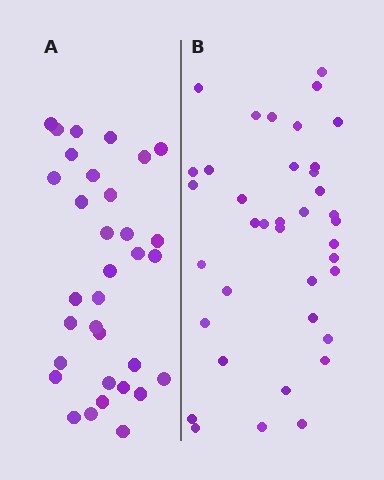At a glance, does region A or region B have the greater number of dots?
Region B (the right region) has more dots.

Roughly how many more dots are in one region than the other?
Region B has about 5 more dots than region A.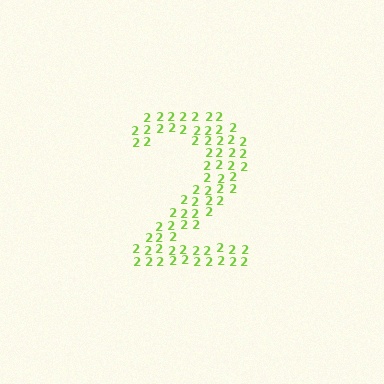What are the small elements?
The small elements are digit 2's.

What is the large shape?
The large shape is the digit 2.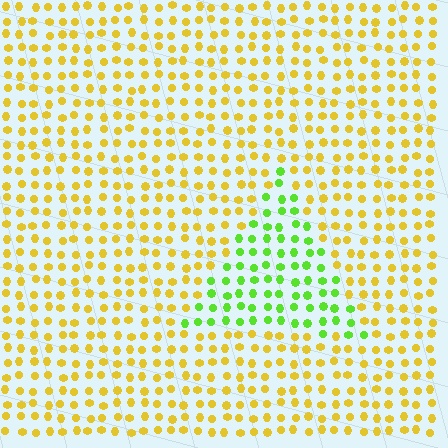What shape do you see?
I see a triangle.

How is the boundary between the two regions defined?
The boundary is defined purely by a slight shift in hue (about 55 degrees). Spacing, size, and orientation are identical on both sides.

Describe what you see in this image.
The image is filled with small yellow elements in a uniform arrangement. A triangle-shaped region is visible where the elements are tinted to a slightly different hue, forming a subtle color boundary.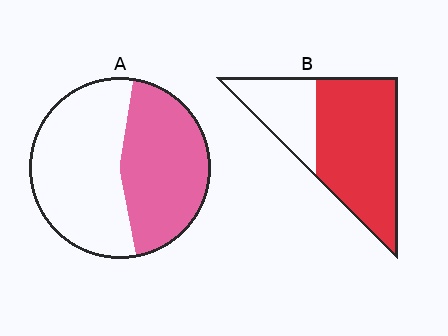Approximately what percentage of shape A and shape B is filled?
A is approximately 45% and B is approximately 70%.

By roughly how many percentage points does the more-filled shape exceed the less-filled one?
By roughly 25 percentage points (B over A).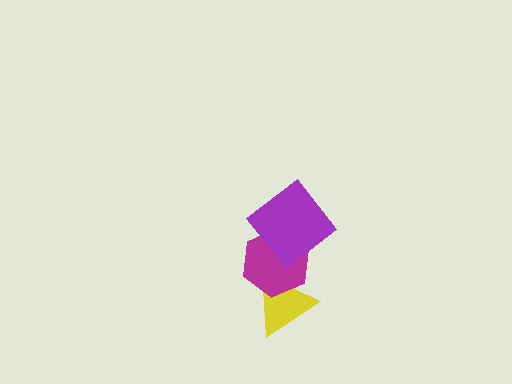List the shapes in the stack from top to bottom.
From top to bottom: the purple diamond, the magenta hexagon, the yellow triangle.